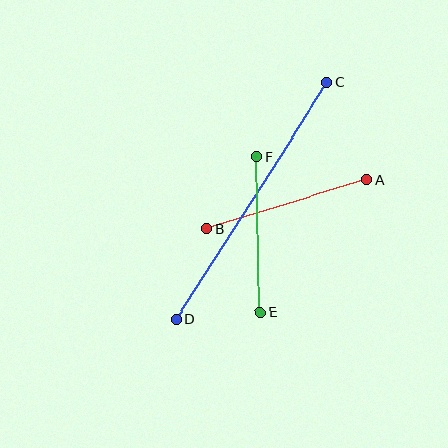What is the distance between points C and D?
The distance is approximately 281 pixels.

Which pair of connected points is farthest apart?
Points C and D are farthest apart.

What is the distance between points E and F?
The distance is approximately 155 pixels.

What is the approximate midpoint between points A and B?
The midpoint is at approximately (286, 205) pixels.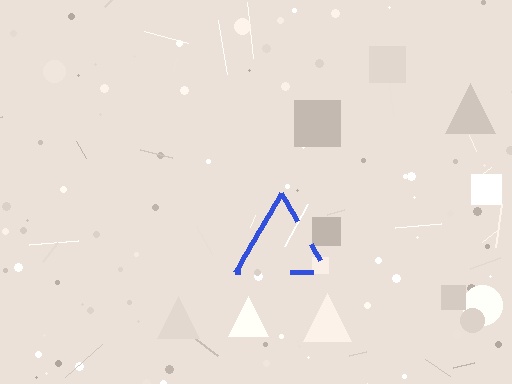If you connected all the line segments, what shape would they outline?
They would outline a triangle.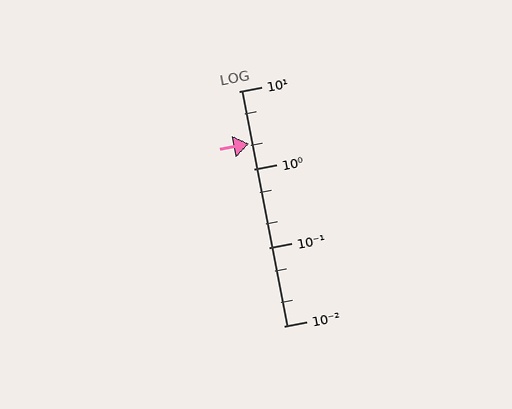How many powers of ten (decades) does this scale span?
The scale spans 3 decades, from 0.01 to 10.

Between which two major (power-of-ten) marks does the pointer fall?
The pointer is between 1 and 10.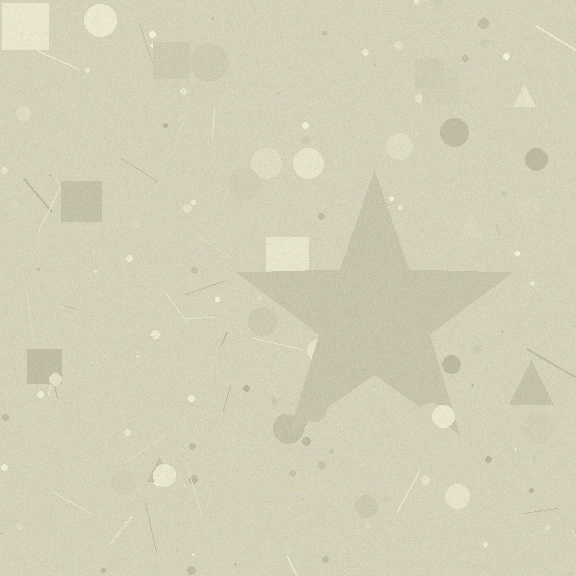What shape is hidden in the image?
A star is hidden in the image.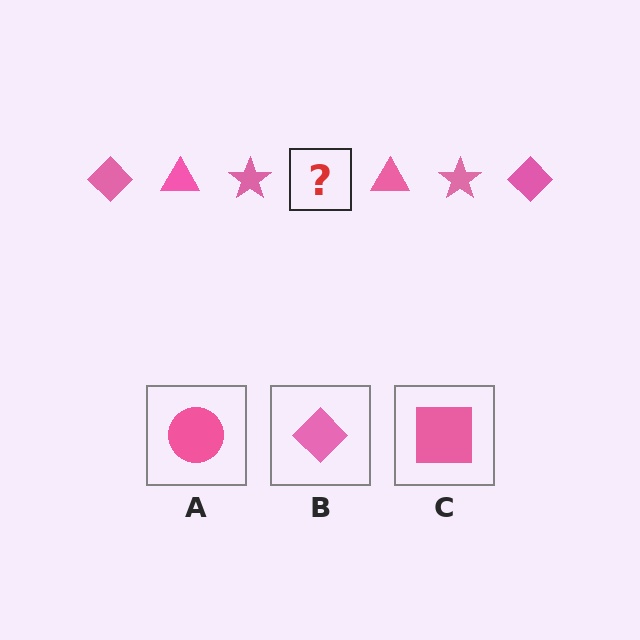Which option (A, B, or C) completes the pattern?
B.